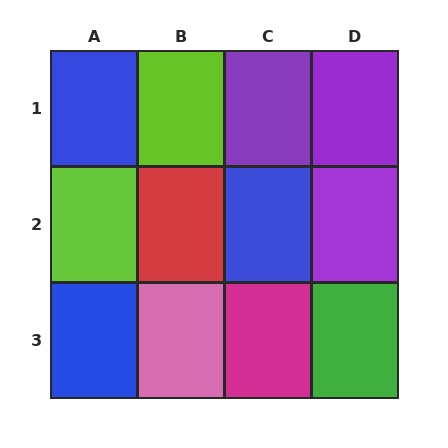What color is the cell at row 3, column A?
Blue.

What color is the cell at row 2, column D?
Purple.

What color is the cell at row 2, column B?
Red.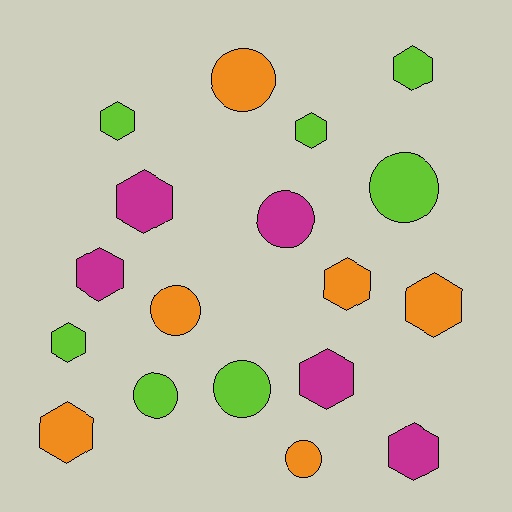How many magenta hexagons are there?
There are 4 magenta hexagons.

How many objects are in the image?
There are 18 objects.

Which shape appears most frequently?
Hexagon, with 11 objects.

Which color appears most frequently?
Lime, with 7 objects.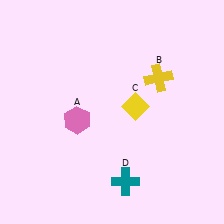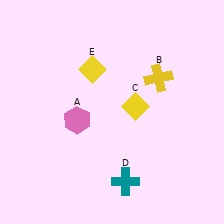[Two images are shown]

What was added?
A yellow diamond (E) was added in Image 2.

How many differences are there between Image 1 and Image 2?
There is 1 difference between the two images.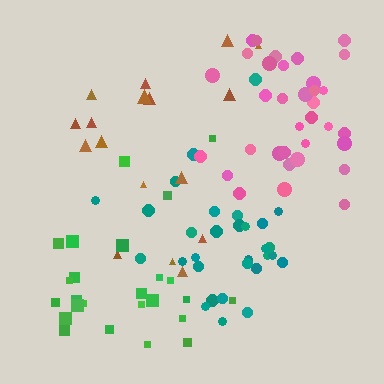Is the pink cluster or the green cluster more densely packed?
Pink.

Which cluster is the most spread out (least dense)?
Brown.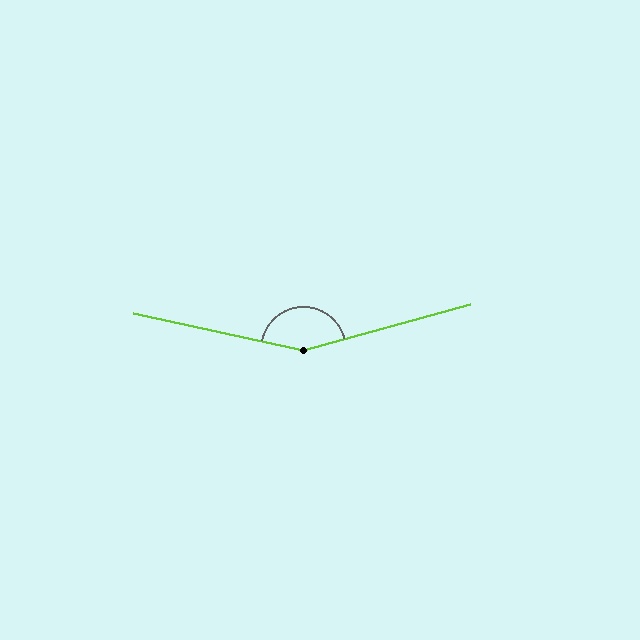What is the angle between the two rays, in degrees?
Approximately 153 degrees.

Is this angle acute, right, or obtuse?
It is obtuse.